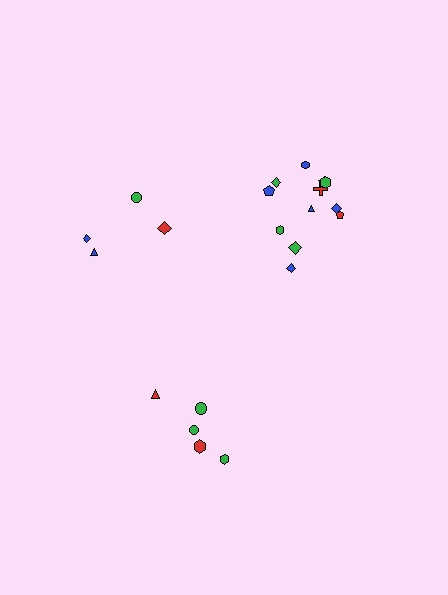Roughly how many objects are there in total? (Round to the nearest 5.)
Roughly 20 objects in total.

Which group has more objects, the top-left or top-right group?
The top-right group.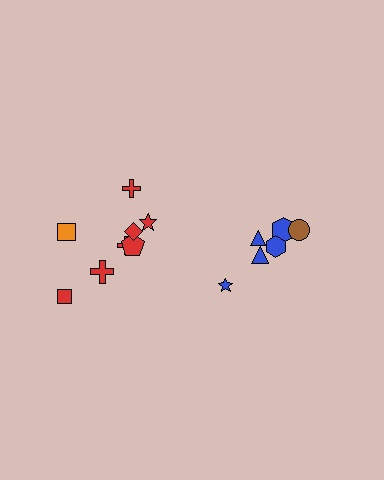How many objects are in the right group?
There are 6 objects.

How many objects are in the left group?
There are 8 objects.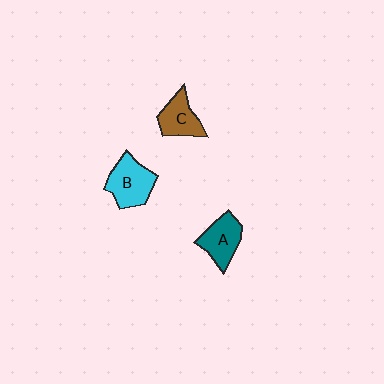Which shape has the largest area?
Shape B (cyan).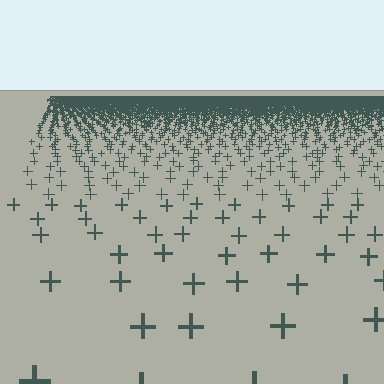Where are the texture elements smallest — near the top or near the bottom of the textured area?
Near the top.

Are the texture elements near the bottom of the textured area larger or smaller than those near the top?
Larger. Near the bottom, elements are closer to the viewer and appear at a bigger on-screen size.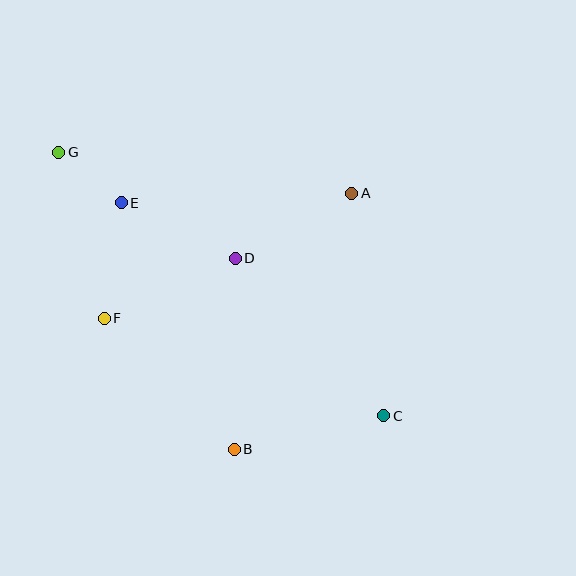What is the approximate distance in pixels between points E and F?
The distance between E and F is approximately 116 pixels.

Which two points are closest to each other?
Points E and G are closest to each other.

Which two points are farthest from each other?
Points C and G are farthest from each other.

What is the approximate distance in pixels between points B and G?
The distance between B and G is approximately 345 pixels.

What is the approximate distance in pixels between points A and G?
The distance between A and G is approximately 296 pixels.